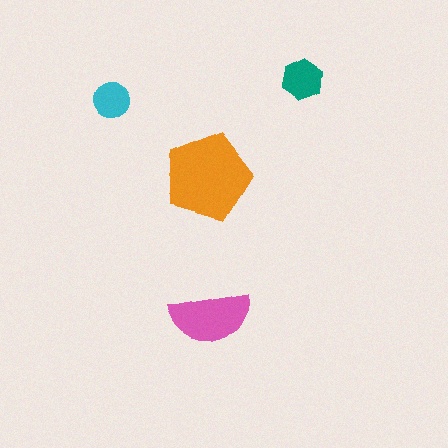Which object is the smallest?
The cyan circle.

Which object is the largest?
The orange pentagon.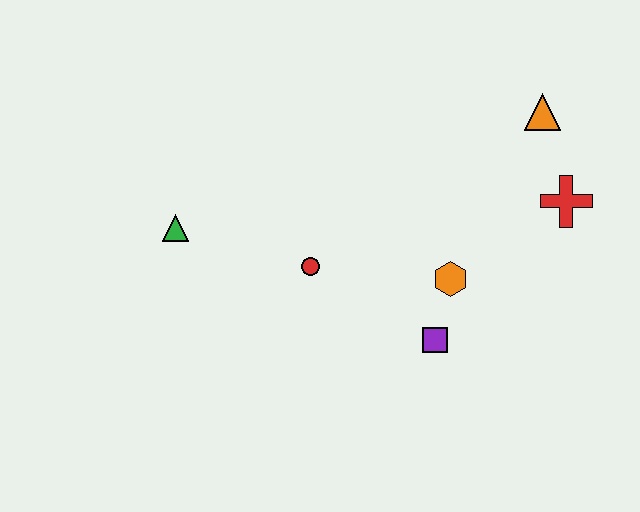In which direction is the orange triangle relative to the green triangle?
The orange triangle is to the right of the green triangle.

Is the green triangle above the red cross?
No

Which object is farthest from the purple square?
The green triangle is farthest from the purple square.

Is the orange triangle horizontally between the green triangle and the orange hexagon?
No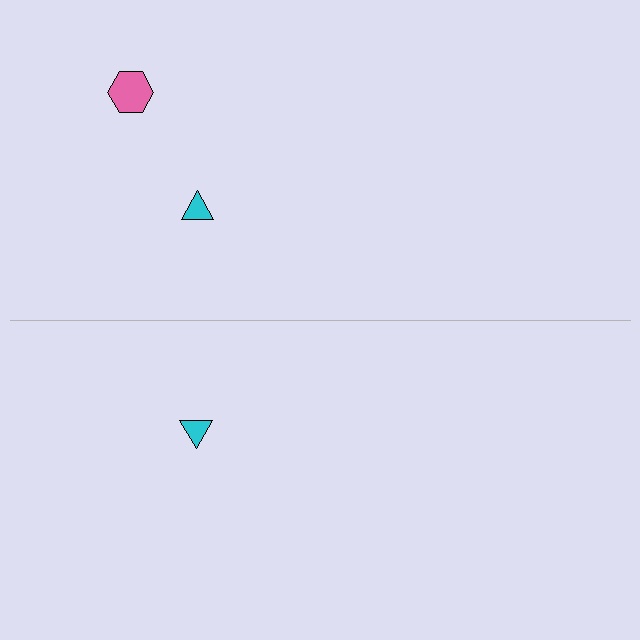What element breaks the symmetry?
A pink hexagon is missing from the bottom side.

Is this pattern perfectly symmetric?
No, the pattern is not perfectly symmetric. A pink hexagon is missing from the bottom side.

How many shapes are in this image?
There are 3 shapes in this image.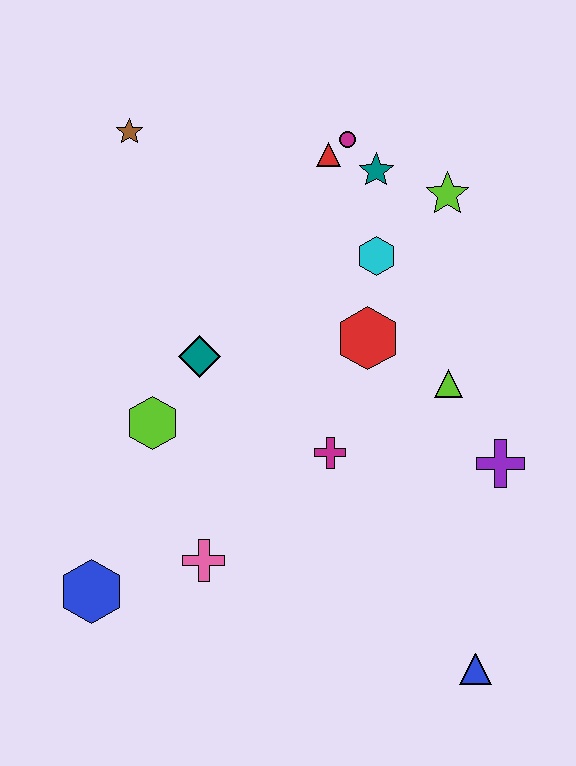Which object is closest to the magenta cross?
The red hexagon is closest to the magenta cross.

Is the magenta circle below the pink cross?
No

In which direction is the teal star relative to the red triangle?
The teal star is to the right of the red triangle.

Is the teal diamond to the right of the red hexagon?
No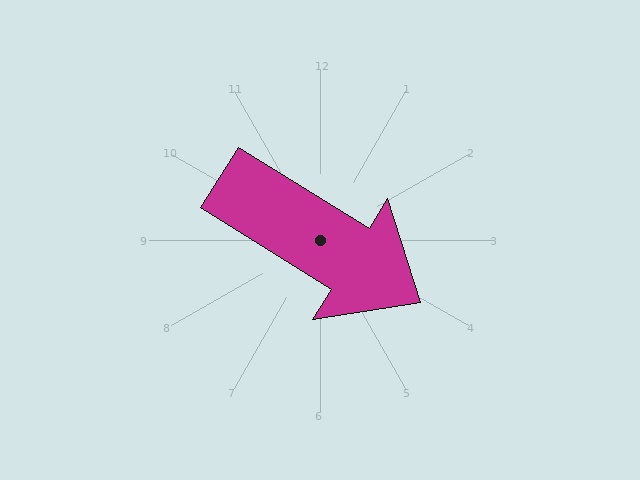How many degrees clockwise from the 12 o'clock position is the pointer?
Approximately 122 degrees.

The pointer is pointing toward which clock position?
Roughly 4 o'clock.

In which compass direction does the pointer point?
Southeast.